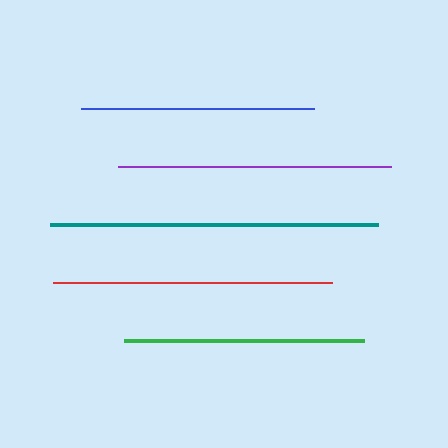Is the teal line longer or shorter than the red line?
The teal line is longer than the red line.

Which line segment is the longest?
The teal line is the longest at approximately 328 pixels.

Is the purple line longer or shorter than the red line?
The red line is longer than the purple line.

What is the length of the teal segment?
The teal segment is approximately 328 pixels long.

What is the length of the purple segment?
The purple segment is approximately 273 pixels long.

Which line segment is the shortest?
The blue line is the shortest at approximately 233 pixels.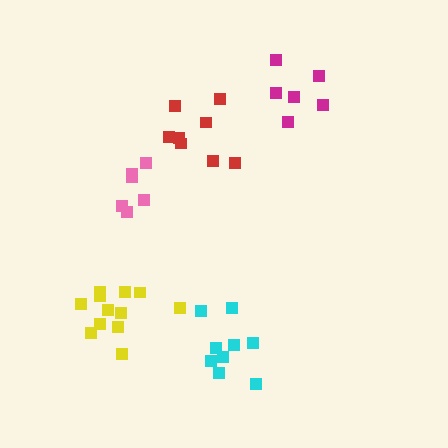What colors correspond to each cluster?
The clusters are colored: magenta, cyan, pink, red, yellow.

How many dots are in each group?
Group 1: 6 dots, Group 2: 9 dots, Group 3: 6 dots, Group 4: 8 dots, Group 5: 12 dots (41 total).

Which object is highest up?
The magenta cluster is topmost.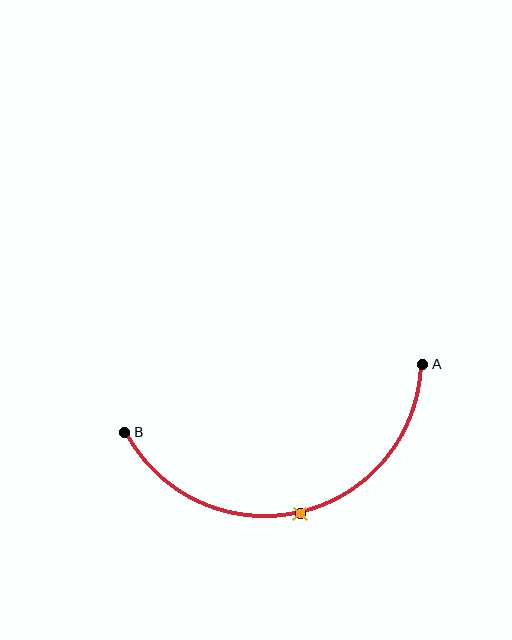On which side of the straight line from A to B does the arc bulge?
The arc bulges below the straight line connecting A and B.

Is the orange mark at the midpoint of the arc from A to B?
Yes. The orange mark lies on the arc at equal arc-length from both A and B — it is the arc midpoint.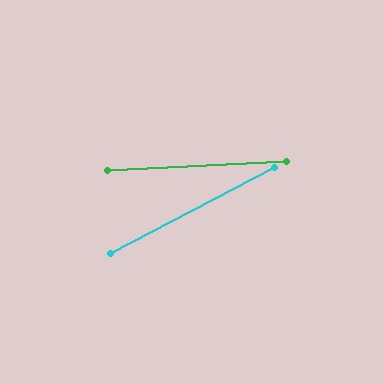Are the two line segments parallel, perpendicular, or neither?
Neither parallel nor perpendicular — they differ by about 25°.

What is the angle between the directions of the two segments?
Approximately 25 degrees.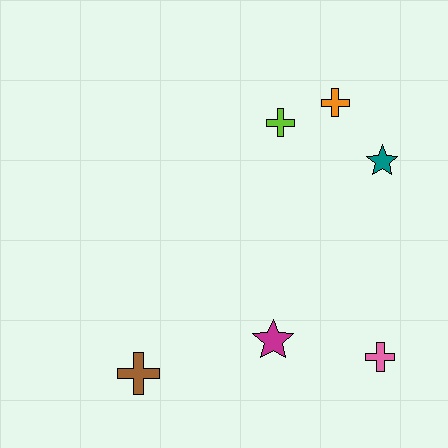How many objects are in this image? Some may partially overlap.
There are 6 objects.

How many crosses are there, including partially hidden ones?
There are 4 crosses.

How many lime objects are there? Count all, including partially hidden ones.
There is 1 lime object.